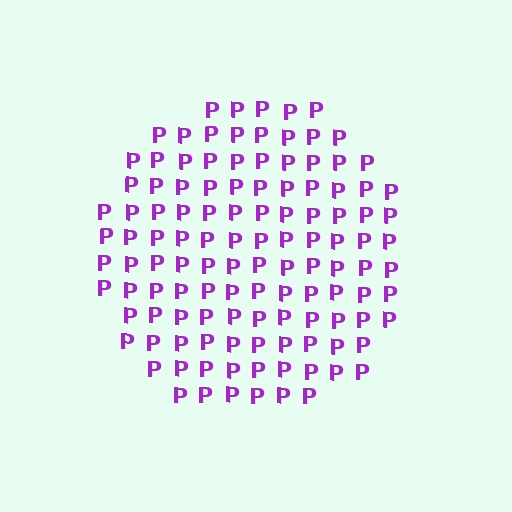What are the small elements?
The small elements are letter P's.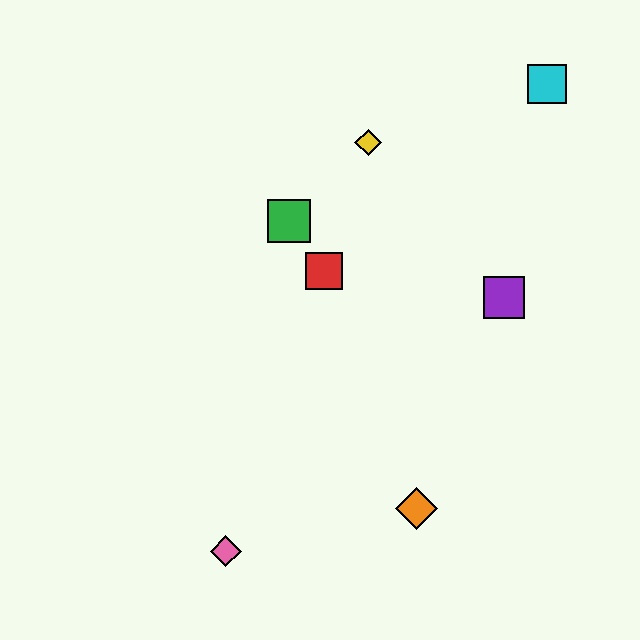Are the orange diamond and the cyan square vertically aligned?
No, the orange diamond is at x≈417 and the cyan square is at x≈547.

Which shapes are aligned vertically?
The blue diamond, the orange diamond are aligned vertically.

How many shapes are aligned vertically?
2 shapes (the blue diamond, the orange diamond) are aligned vertically.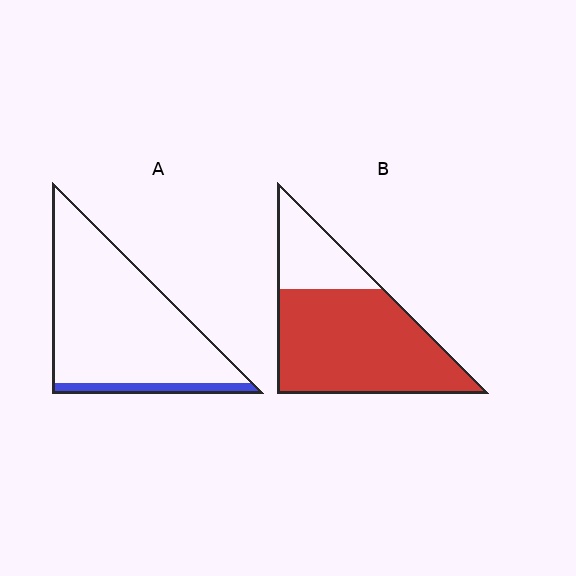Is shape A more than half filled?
No.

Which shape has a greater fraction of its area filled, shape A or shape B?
Shape B.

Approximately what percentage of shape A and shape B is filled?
A is approximately 10% and B is approximately 75%.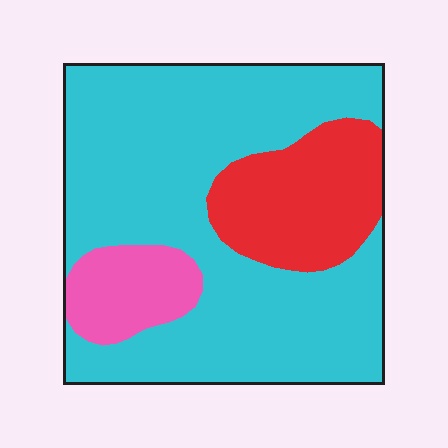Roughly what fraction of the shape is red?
Red takes up less than a quarter of the shape.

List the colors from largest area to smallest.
From largest to smallest: cyan, red, pink.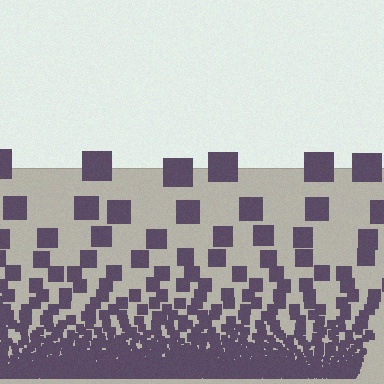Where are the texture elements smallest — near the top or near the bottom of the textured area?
Near the bottom.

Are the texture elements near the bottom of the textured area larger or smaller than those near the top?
Smaller. The gradient is inverted — elements near the bottom are smaller and denser.